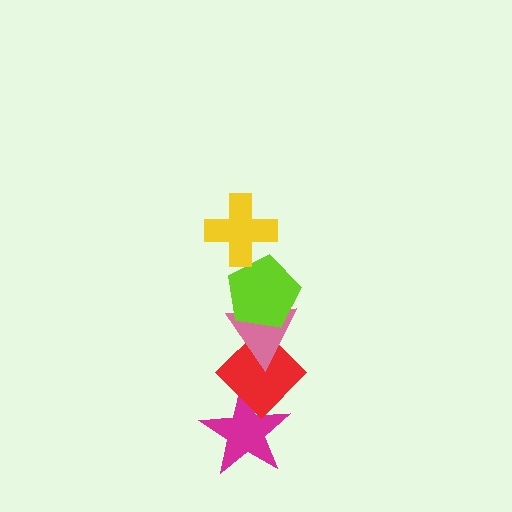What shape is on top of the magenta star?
The red diamond is on top of the magenta star.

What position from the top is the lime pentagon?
The lime pentagon is 2nd from the top.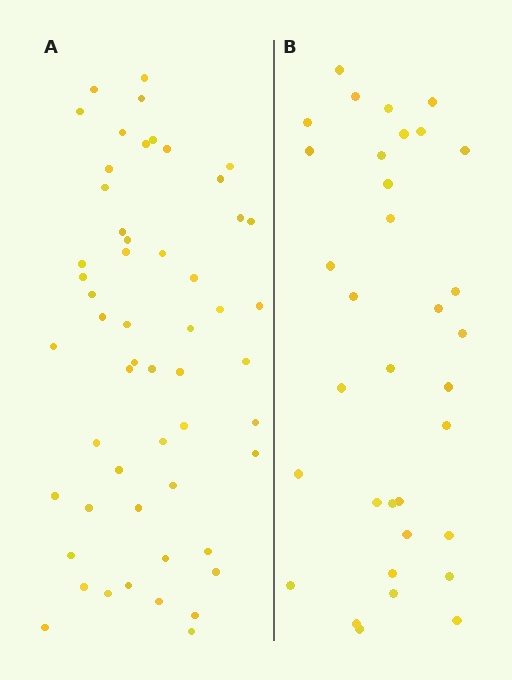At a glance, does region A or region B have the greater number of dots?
Region A (the left region) has more dots.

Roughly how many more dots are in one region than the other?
Region A has approximately 20 more dots than region B.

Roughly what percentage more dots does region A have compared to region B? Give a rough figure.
About 60% more.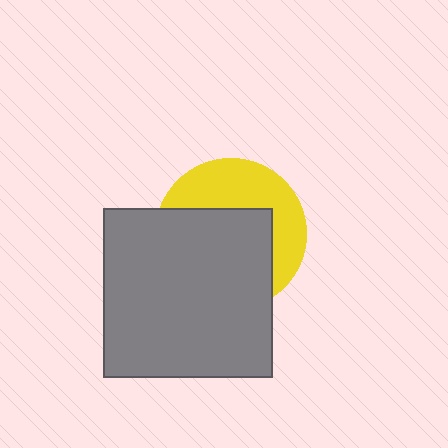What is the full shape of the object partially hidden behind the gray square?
The partially hidden object is a yellow circle.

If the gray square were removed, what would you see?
You would see the complete yellow circle.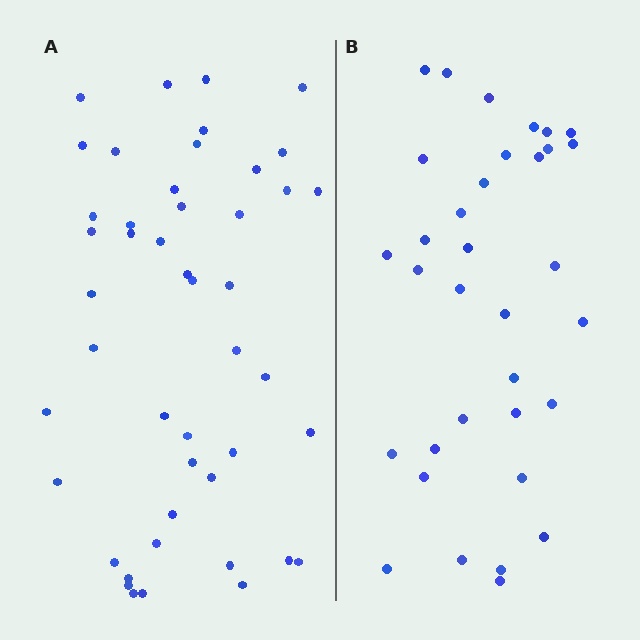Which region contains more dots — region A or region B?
Region A (the left region) has more dots.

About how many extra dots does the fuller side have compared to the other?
Region A has roughly 12 or so more dots than region B.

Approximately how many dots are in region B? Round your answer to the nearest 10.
About 30 dots. (The exact count is 34, which rounds to 30.)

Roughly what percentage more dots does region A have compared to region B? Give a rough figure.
About 35% more.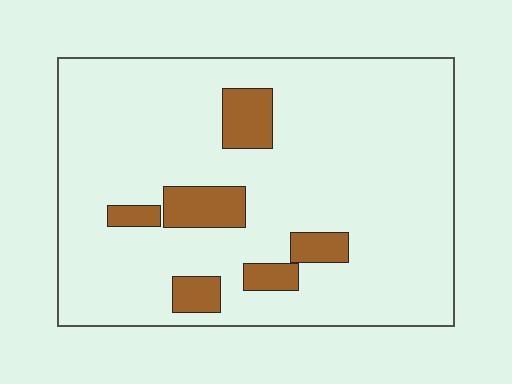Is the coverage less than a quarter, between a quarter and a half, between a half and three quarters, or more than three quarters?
Less than a quarter.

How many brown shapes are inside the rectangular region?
6.